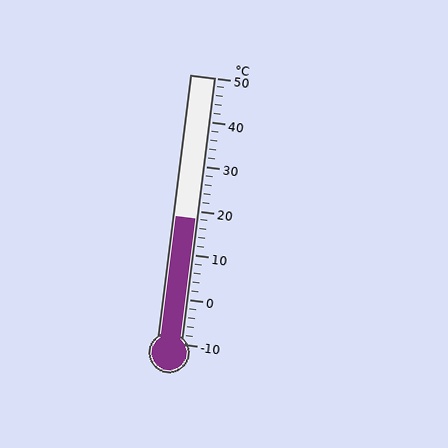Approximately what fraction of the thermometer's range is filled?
The thermometer is filled to approximately 45% of its range.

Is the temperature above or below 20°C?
The temperature is below 20°C.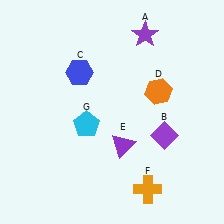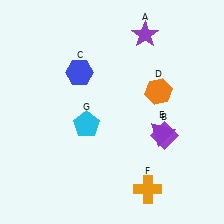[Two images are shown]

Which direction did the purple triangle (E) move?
The purple triangle (E) moved right.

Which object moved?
The purple triangle (E) moved right.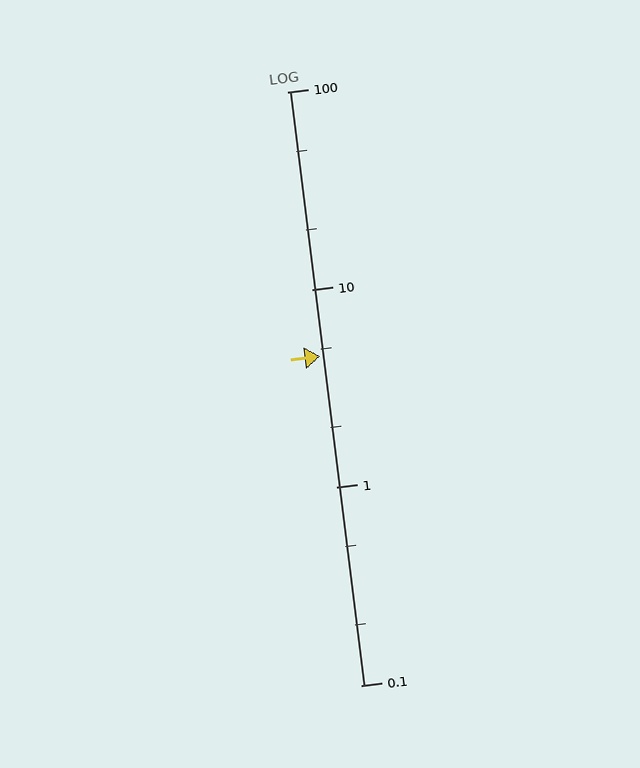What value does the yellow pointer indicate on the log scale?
The pointer indicates approximately 4.6.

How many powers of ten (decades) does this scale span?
The scale spans 3 decades, from 0.1 to 100.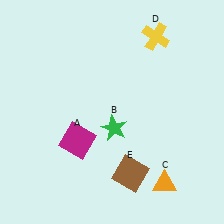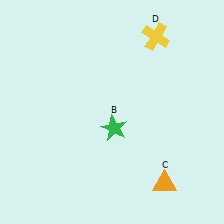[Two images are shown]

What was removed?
The magenta square (A), the brown square (E) were removed in Image 2.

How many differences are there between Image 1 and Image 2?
There are 2 differences between the two images.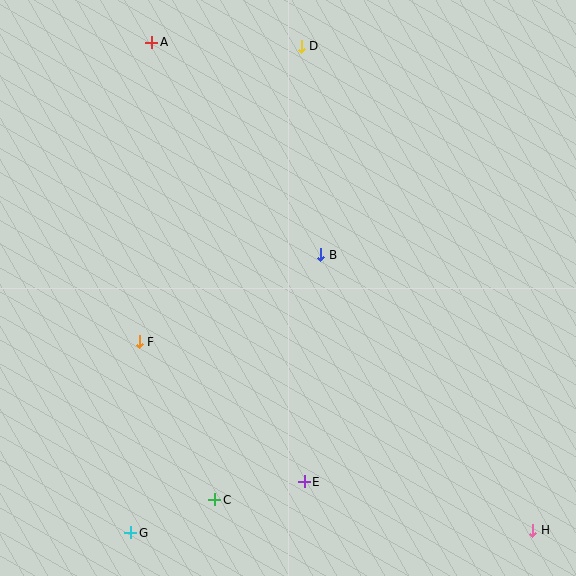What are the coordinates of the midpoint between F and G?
The midpoint between F and G is at (135, 437).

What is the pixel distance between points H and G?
The distance between H and G is 402 pixels.